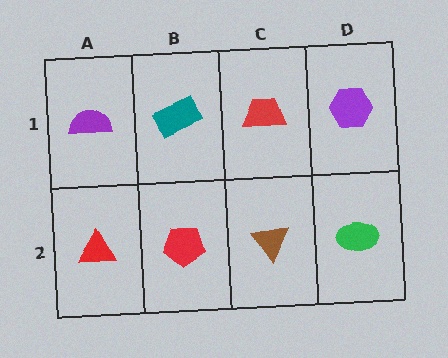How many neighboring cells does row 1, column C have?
3.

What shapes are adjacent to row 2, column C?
A red trapezoid (row 1, column C), a red pentagon (row 2, column B), a green ellipse (row 2, column D).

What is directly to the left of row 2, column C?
A red pentagon.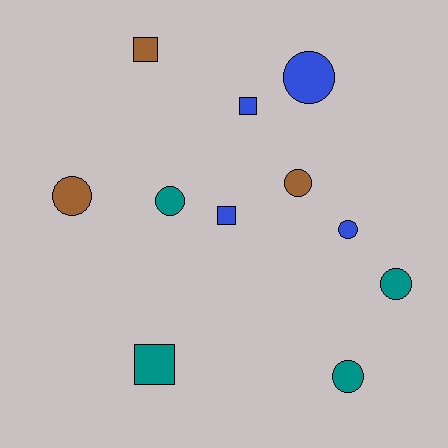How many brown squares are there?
There is 1 brown square.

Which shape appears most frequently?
Circle, with 7 objects.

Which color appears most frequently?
Teal, with 4 objects.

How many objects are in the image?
There are 11 objects.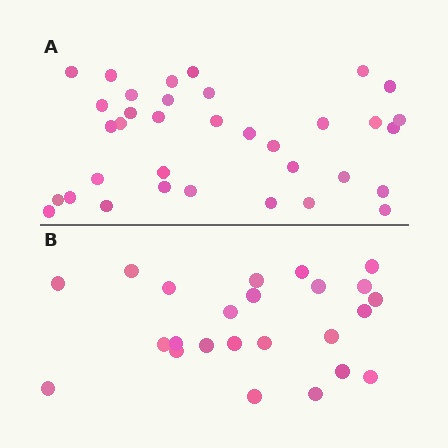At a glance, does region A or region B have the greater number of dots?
Region A (the top region) has more dots.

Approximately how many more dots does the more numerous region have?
Region A has roughly 12 or so more dots than region B.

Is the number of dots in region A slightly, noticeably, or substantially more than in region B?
Region A has substantially more. The ratio is roughly 1.5 to 1.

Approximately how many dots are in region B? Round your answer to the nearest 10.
About 20 dots. (The exact count is 24, which rounds to 20.)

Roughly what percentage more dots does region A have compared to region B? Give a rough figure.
About 45% more.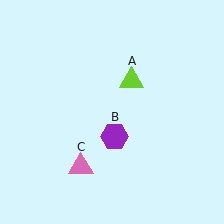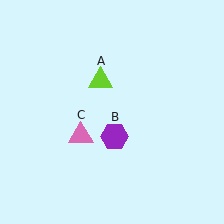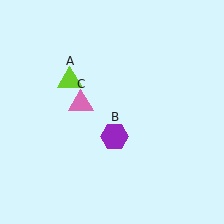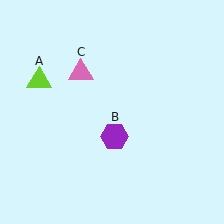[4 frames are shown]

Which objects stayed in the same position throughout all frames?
Purple hexagon (object B) remained stationary.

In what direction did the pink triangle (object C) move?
The pink triangle (object C) moved up.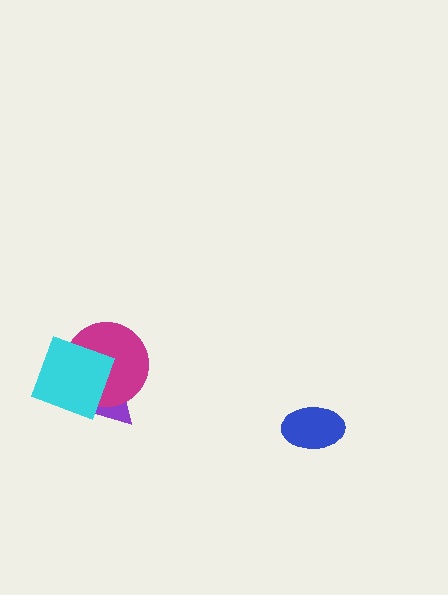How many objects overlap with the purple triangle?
2 objects overlap with the purple triangle.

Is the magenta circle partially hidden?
Yes, it is partially covered by another shape.